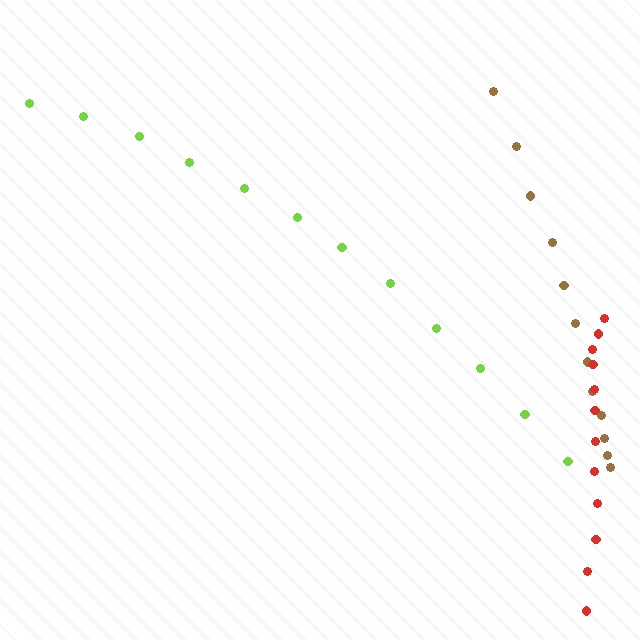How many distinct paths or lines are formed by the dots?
There are 3 distinct paths.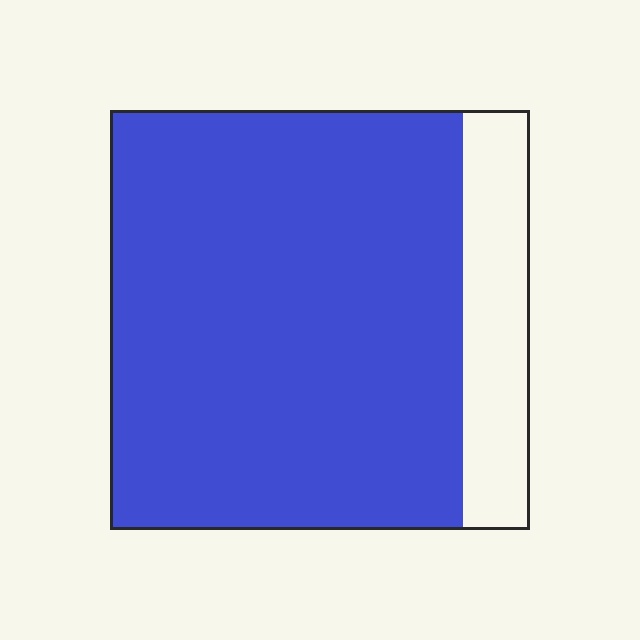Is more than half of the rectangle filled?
Yes.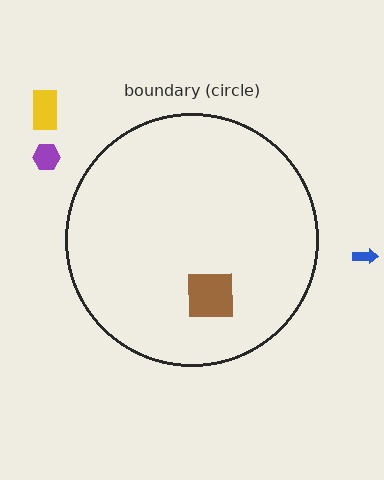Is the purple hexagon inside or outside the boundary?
Outside.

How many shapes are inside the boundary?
1 inside, 3 outside.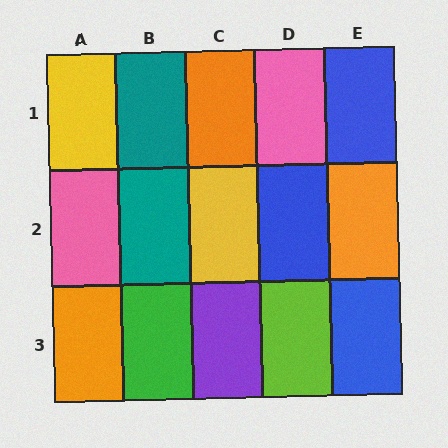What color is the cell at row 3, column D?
Lime.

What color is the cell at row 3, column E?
Blue.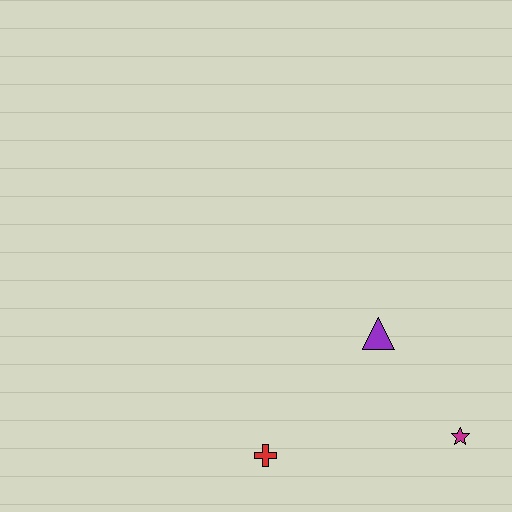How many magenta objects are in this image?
There is 1 magenta object.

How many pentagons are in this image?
There are no pentagons.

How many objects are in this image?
There are 3 objects.